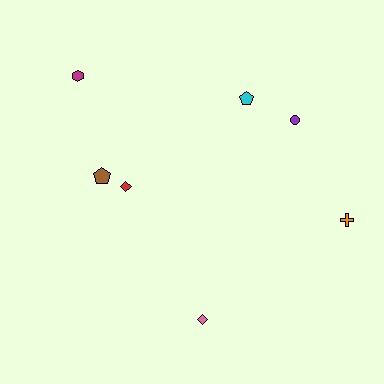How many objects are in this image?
There are 7 objects.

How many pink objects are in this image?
There is 1 pink object.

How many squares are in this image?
There are no squares.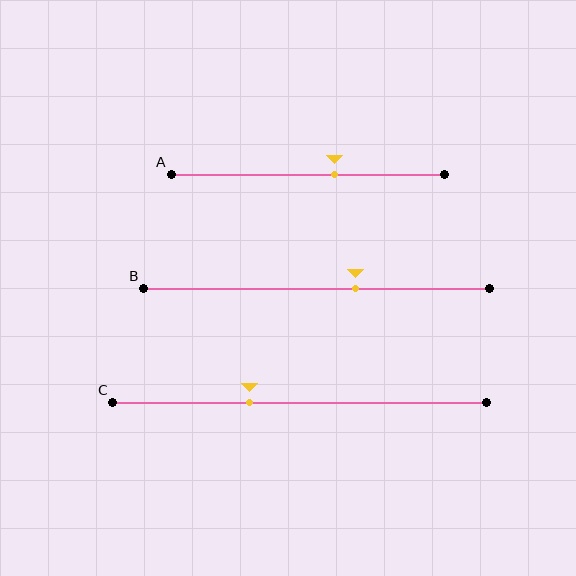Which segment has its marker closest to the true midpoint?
Segment A has its marker closest to the true midpoint.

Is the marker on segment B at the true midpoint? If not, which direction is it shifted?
No, the marker on segment B is shifted to the right by about 11% of the segment length.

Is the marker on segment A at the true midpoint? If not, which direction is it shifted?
No, the marker on segment A is shifted to the right by about 10% of the segment length.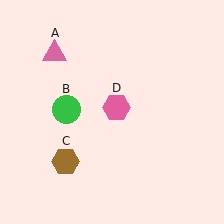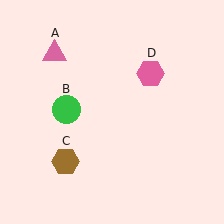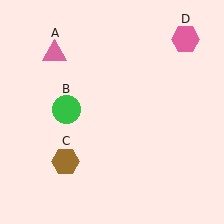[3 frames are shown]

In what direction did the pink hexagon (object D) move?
The pink hexagon (object D) moved up and to the right.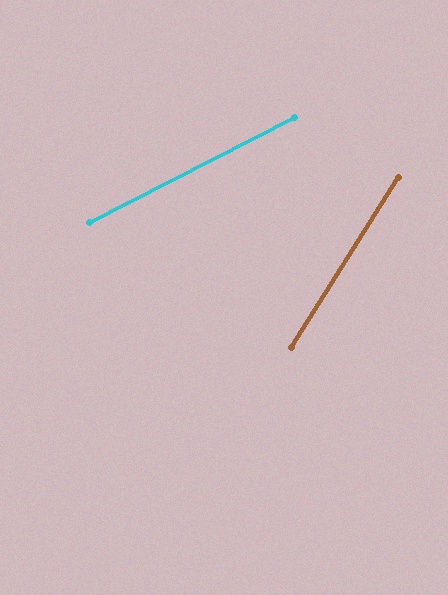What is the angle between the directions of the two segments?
Approximately 31 degrees.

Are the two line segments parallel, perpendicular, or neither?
Neither parallel nor perpendicular — they differ by about 31°.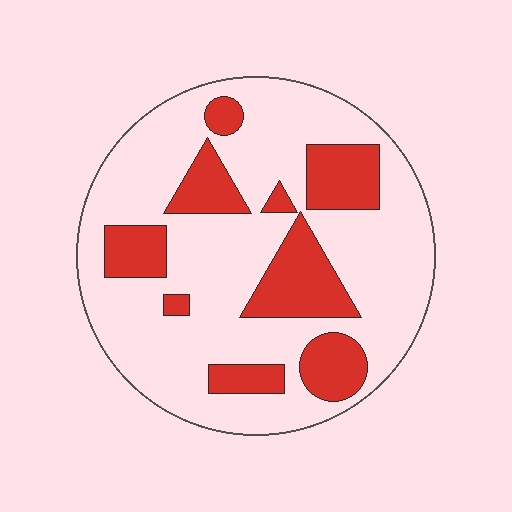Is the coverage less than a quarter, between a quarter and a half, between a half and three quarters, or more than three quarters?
Between a quarter and a half.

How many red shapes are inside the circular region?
9.